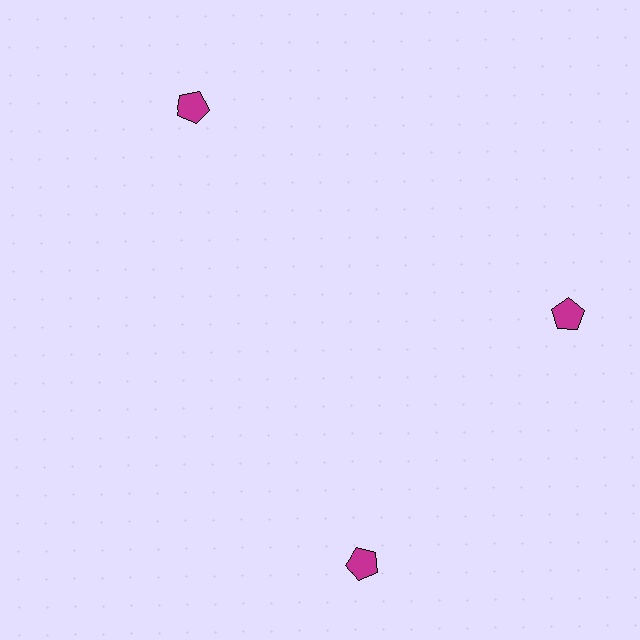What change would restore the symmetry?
The symmetry would be restored by rotating it back into even spacing with its neighbors so that all 3 pentagons sit at equal angles and equal distance from the center.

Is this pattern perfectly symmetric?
No. The 3 magenta pentagons are arranged in a ring, but one element near the 7 o'clock position is rotated out of alignment along the ring, breaking the 3-fold rotational symmetry.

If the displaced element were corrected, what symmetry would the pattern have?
It would have 3-fold rotational symmetry — the pattern would map onto itself every 120 degrees.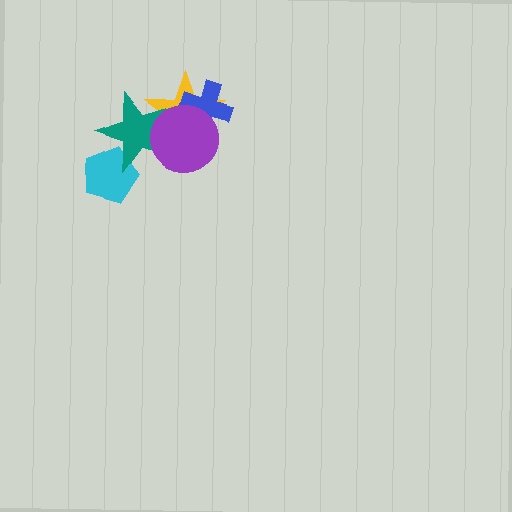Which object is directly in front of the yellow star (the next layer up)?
The blue cross is directly in front of the yellow star.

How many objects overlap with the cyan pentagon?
1 object overlaps with the cyan pentagon.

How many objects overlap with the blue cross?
2 objects overlap with the blue cross.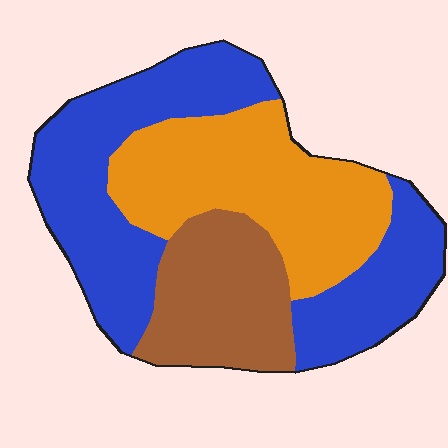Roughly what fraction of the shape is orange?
Orange covers about 35% of the shape.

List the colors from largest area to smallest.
From largest to smallest: blue, orange, brown.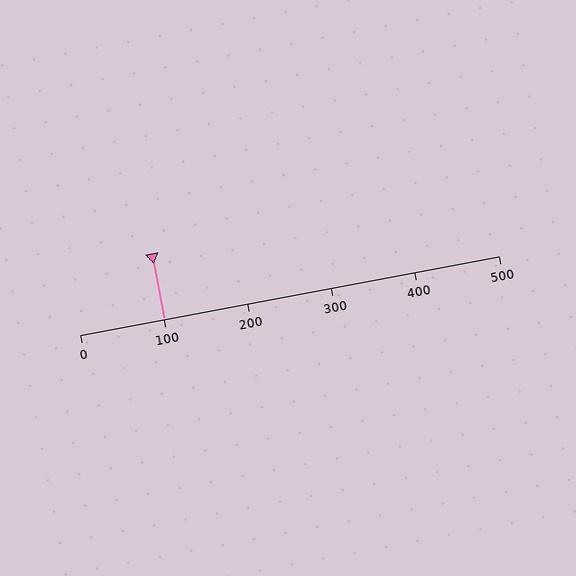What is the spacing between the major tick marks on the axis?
The major ticks are spaced 100 apart.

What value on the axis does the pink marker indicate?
The marker indicates approximately 100.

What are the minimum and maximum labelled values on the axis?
The axis runs from 0 to 500.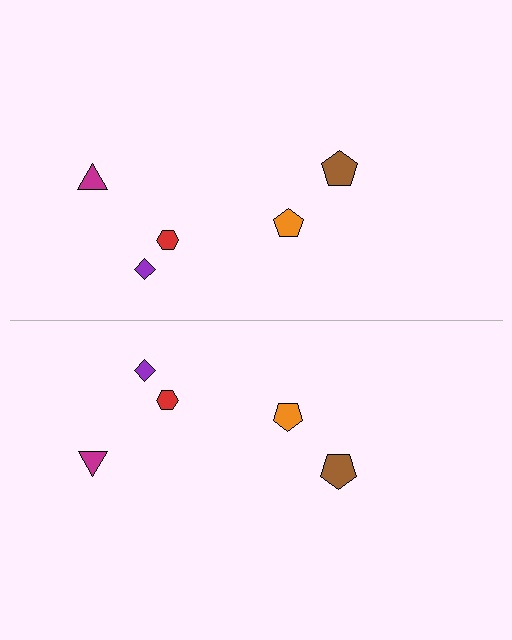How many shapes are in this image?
There are 10 shapes in this image.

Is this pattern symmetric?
Yes, this pattern has bilateral (reflection) symmetry.